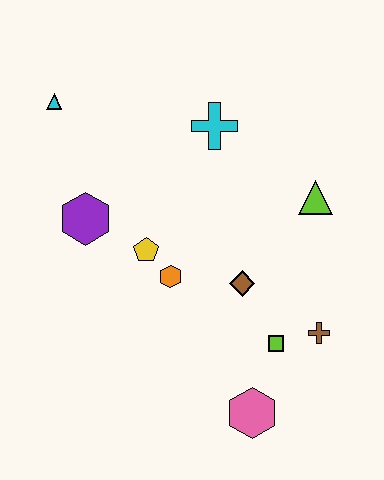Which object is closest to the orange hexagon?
The yellow pentagon is closest to the orange hexagon.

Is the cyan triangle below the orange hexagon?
No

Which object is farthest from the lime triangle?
The cyan triangle is farthest from the lime triangle.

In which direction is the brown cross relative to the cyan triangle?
The brown cross is to the right of the cyan triangle.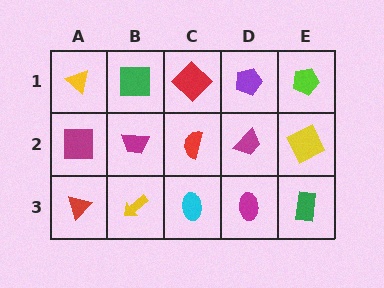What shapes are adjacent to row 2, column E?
A lime pentagon (row 1, column E), a green rectangle (row 3, column E), a magenta trapezoid (row 2, column D).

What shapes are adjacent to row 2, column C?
A red diamond (row 1, column C), a cyan ellipse (row 3, column C), a magenta trapezoid (row 2, column B), a magenta trapezoid (row 2, column D).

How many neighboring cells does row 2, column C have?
4.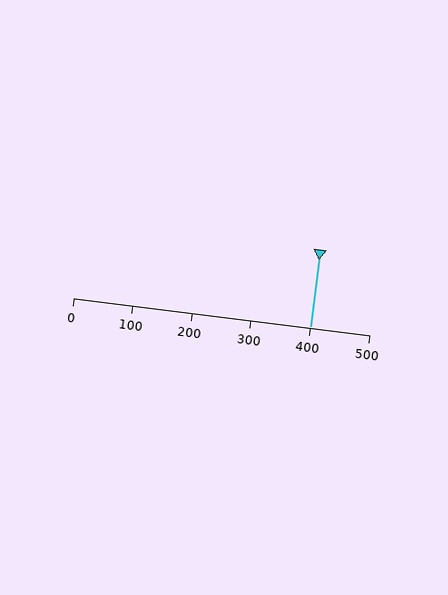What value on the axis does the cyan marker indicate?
The marker indicates approximately 400.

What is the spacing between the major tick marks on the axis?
The major ticks are spaced 100 apart.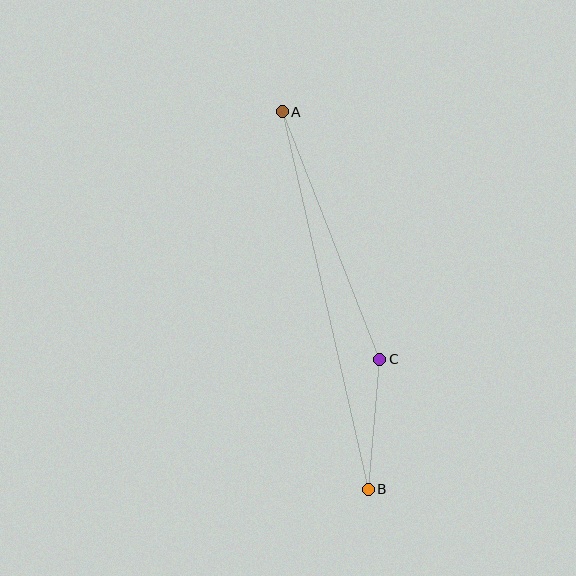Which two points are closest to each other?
Points B and C are closest to each other.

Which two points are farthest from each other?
Points A and B are farthest from each other.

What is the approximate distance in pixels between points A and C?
The distance between A and C is approximately 266 pixels.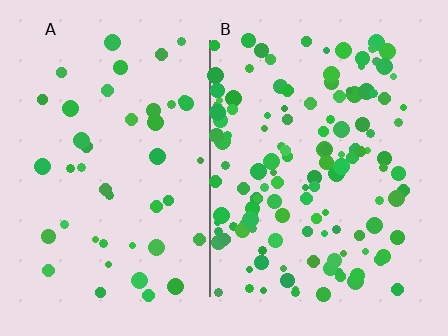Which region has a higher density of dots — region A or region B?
B (the right).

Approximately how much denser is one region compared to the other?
Approximately 2.9× — region B over region A.